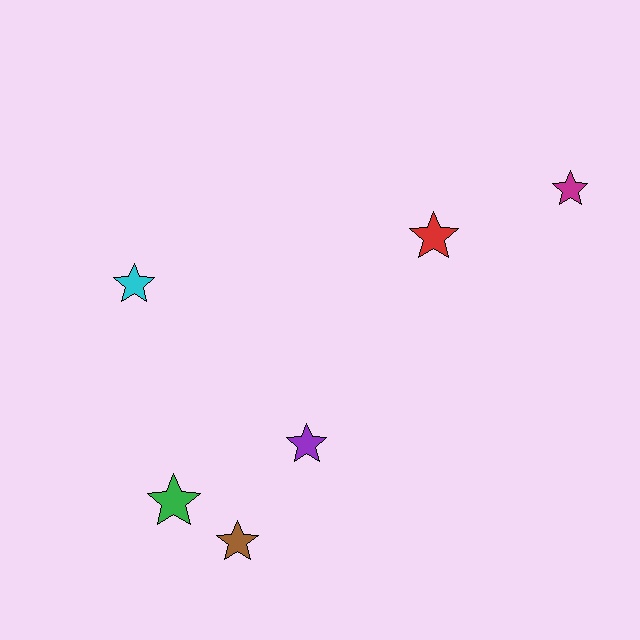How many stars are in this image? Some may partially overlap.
There are 6 stars.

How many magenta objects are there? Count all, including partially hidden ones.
There is 1 magenta object.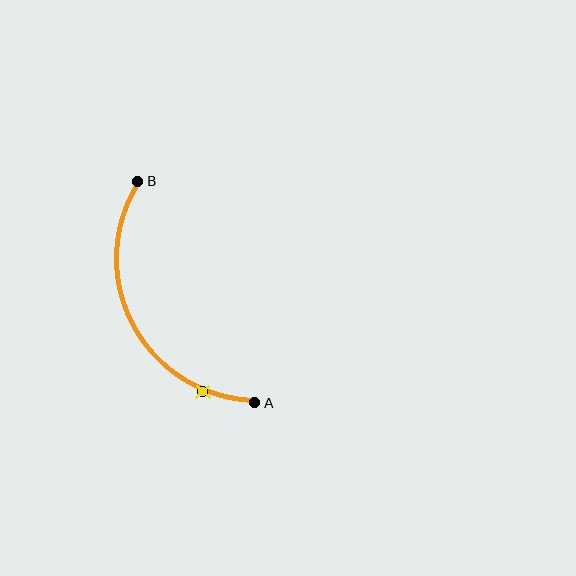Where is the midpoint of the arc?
The arc midpoint is the point on the curve farthest from the straight line joining A and B. It sits to the left of that line.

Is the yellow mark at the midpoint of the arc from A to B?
No. The yellow mark lies on the arc but is closer to endpoint A. The arc midpoint would be at the point on the curve equidistant along the arc from both A and B.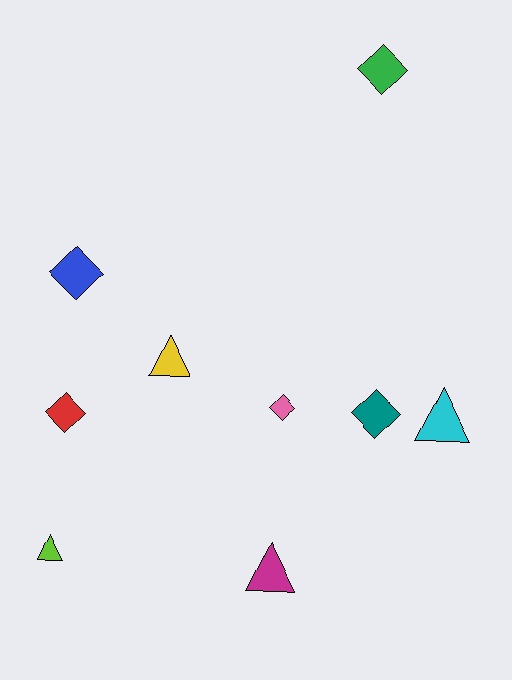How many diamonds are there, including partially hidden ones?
There are 5 diamonds.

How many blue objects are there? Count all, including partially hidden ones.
There is 1 blue object.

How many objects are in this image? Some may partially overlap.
There are 9 objects.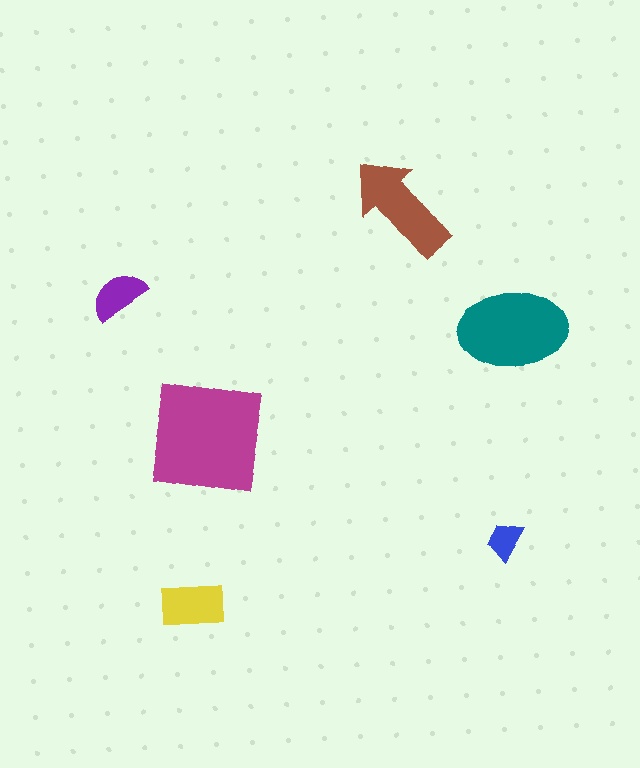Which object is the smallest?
The blue trapezoid.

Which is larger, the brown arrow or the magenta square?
The magenta square.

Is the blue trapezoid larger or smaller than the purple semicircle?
Smaller.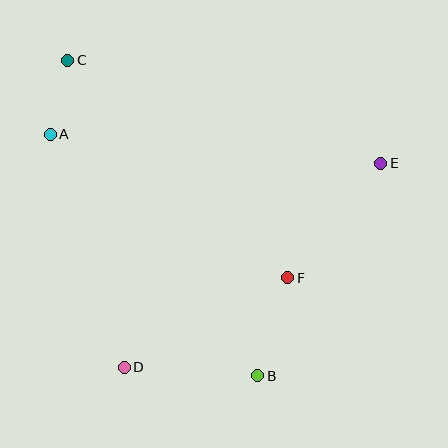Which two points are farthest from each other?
Points B and C are farthest from each other.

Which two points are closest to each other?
Points A and C are closest to each other.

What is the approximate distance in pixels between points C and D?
The distance between C and D is approximately 312 pixels.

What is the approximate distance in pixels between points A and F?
The distance between A and F is approximately 277 pixels.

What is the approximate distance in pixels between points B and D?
The distance between B and D is approximately 134 pixels.